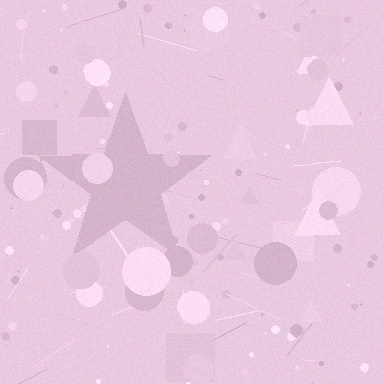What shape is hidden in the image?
A star is hidden in the image.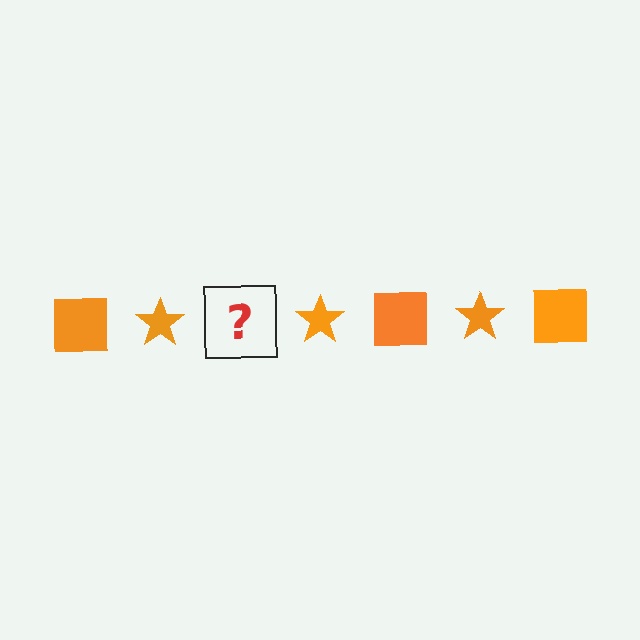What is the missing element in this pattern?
The missing element is an orange square.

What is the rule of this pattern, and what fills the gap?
The rule is that the pattern cycles through square, star shapes in orange. The gap should be filled with an orange square.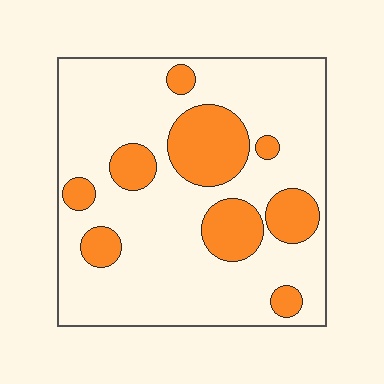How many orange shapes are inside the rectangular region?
9.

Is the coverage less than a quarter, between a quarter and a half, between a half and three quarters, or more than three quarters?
Less than a quarter.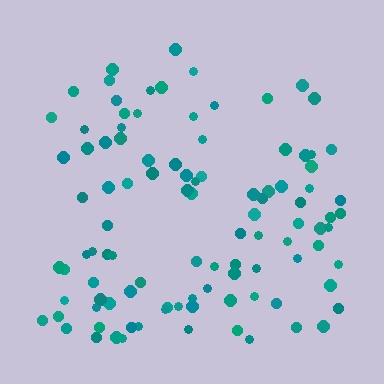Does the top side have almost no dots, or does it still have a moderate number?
Still a moderate number, just noticeably fewer than the bottom.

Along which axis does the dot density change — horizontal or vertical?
Vertical.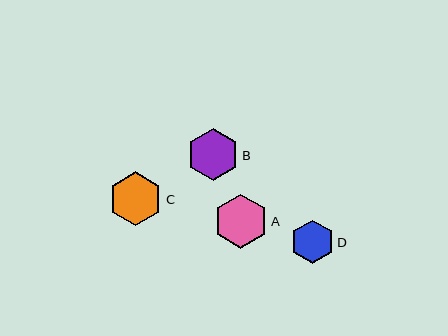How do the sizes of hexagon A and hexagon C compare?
Hexagon A and hexagon C are approximately the same size.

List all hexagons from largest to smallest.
From largest to smallest: A, C, B, D.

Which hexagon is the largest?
Hexagon A is the largest with a size of approximately 54 pixels.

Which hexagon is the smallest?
Hexagon D is the smallest with a size of approximately 43 pixels.